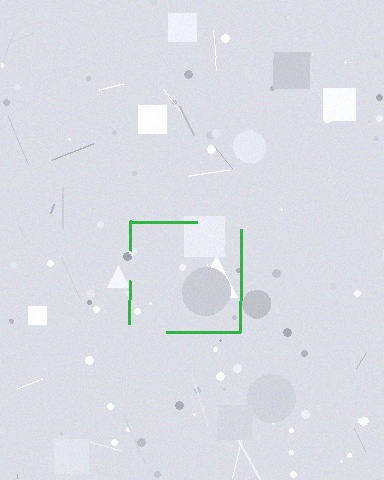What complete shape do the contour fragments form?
The contour fragments form a square.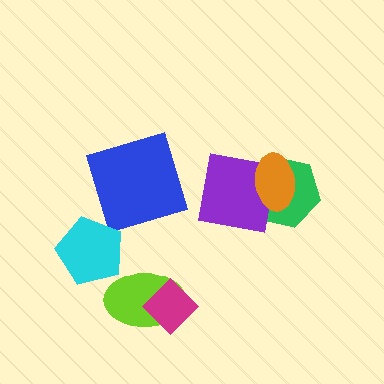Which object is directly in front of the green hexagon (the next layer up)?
The purple square is directly in front of the green hexagon.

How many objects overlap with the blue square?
0 objects overlap with the blue square.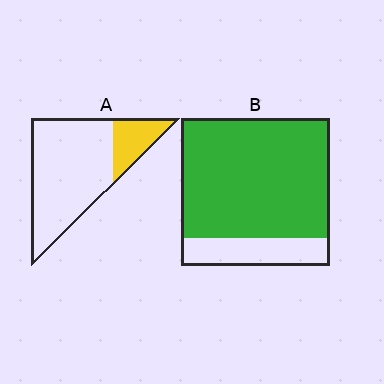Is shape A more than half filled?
No.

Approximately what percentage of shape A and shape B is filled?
A is approximately 20% and B is approximately 80%.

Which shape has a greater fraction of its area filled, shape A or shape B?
Shape B.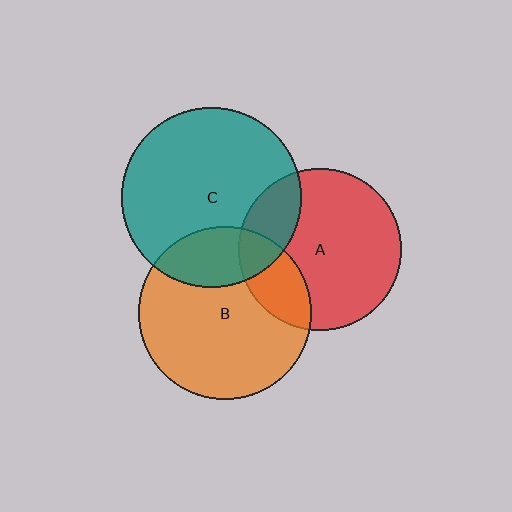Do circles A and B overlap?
Yes.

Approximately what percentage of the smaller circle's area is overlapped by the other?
Approximately 20%.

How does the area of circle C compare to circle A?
Approximately 1.2 times.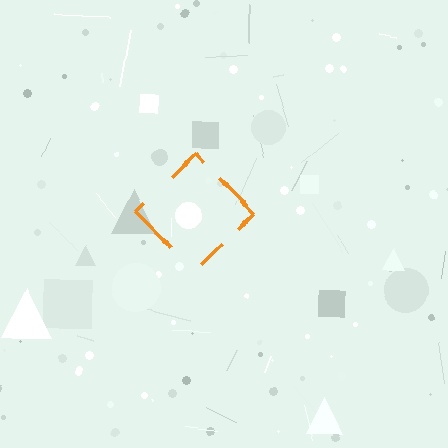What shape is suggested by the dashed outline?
The dashed outline suggests a diamond.